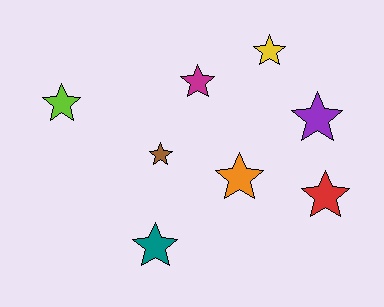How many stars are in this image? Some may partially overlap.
There are 8 stars.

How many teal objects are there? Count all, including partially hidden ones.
There is 1 teal object.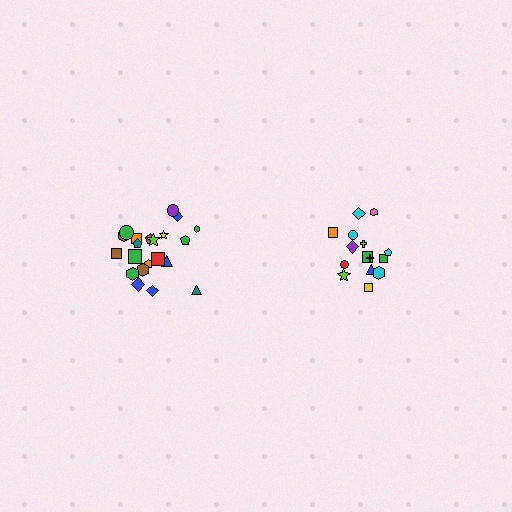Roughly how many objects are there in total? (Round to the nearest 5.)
Roughly 35 objects in total.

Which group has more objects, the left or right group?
The left group.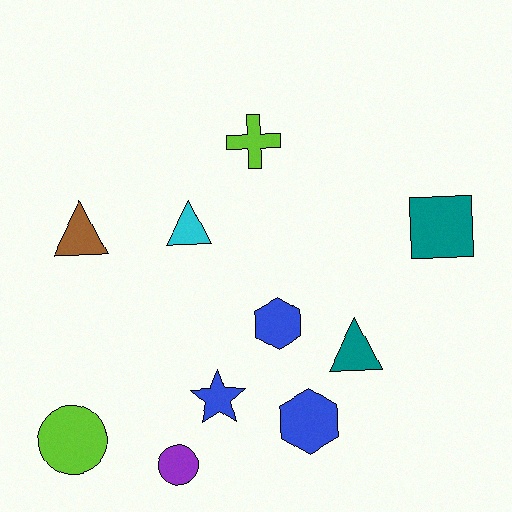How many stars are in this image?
There is 1 star.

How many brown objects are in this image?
There is 1 brown object.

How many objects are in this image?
There are 10 objects.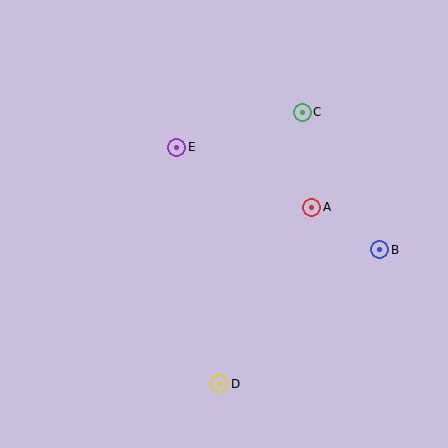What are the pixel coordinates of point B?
Point B is at (380, 250).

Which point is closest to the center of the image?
Point A at (312, 207) is closest to the center.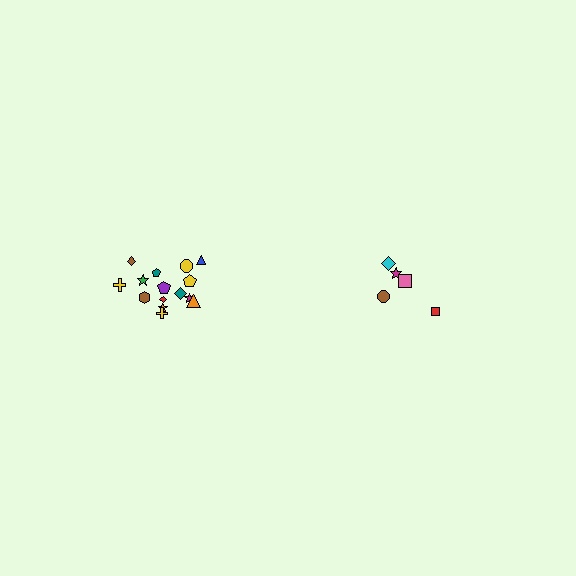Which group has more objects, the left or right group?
The left group.